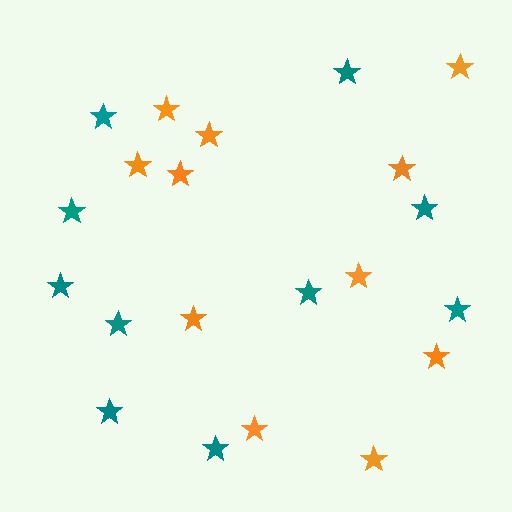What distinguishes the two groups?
There are 2 groups: one group of teal stars (10) and one group of orange stars (11).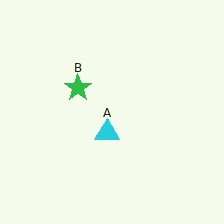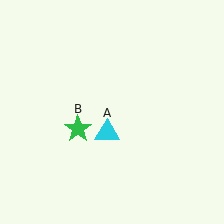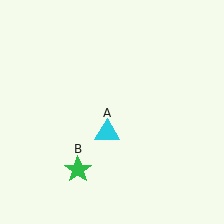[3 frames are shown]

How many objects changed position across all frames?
1 object changed position: green star (object B).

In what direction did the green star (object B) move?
The green star (object B) moved down.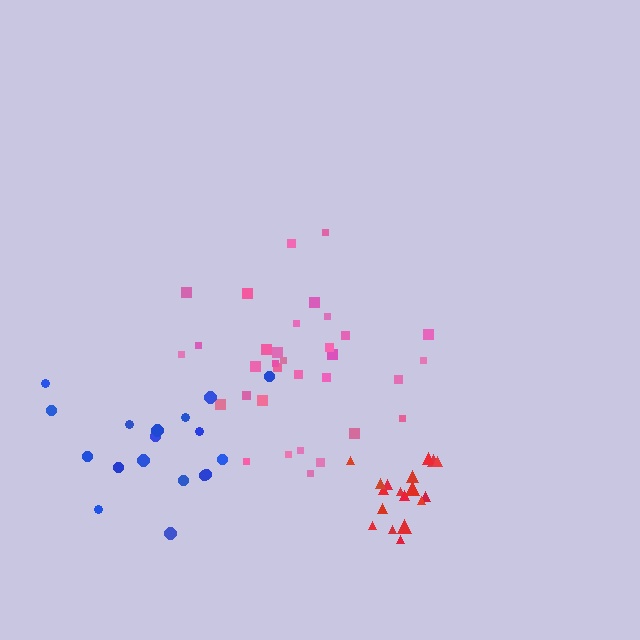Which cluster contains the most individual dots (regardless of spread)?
Pink (33).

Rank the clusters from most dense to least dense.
red, pink, blue.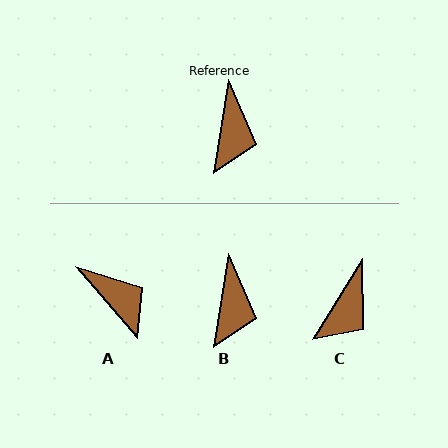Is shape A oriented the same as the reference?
No, it is off by about 50 degrees.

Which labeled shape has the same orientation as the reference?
B.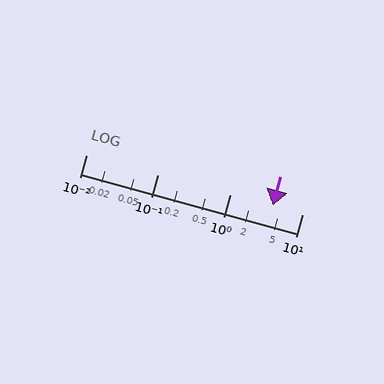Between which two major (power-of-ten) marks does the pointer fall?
The pointer is between 1 and 10.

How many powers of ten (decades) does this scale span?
The scale spans 3 decades, from 0.01 to 10.